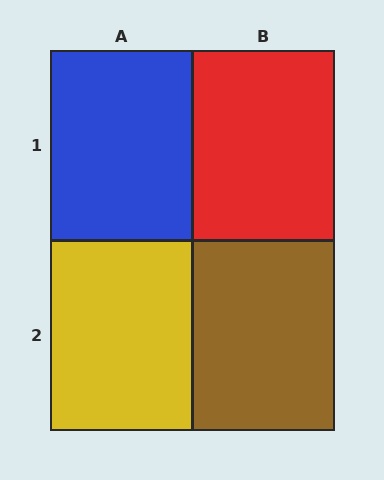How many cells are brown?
1 cell is brown.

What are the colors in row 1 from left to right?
Blue, red.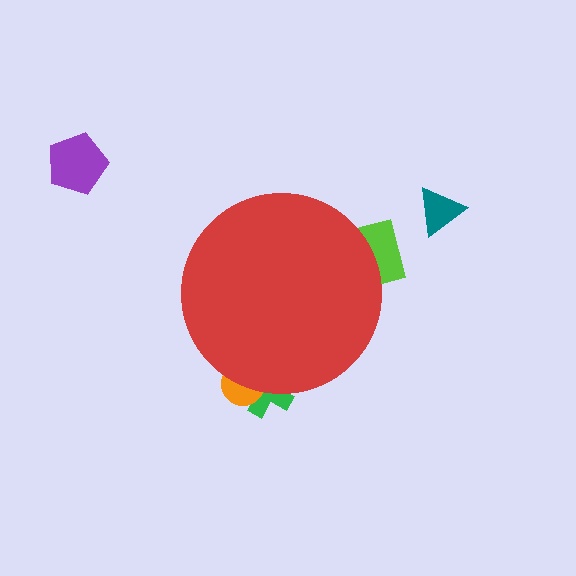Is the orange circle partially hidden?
Yes, the orange circle is partially hidden behind the red circle.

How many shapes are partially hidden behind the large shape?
3 shapes are partially hidden.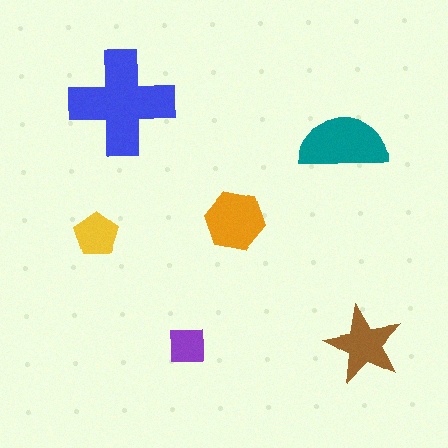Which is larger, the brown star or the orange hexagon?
The orange hexagon.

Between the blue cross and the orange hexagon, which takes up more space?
The blue cross.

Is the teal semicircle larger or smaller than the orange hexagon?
Larger.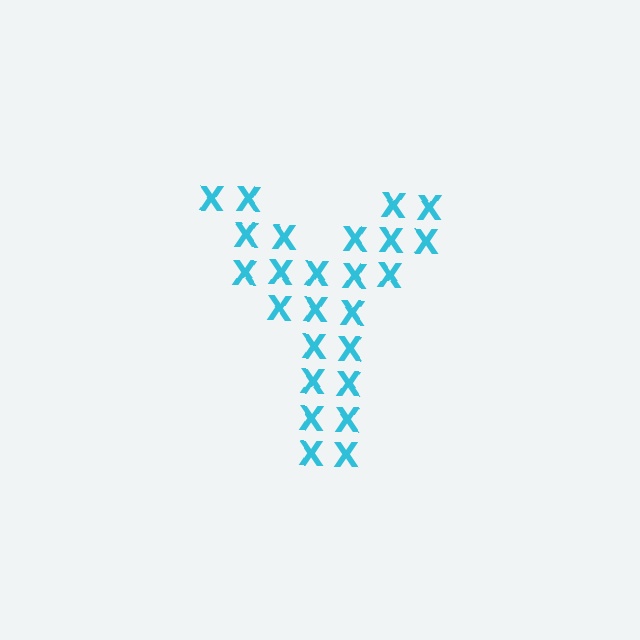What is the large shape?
The large shape is the letter Y.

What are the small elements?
The small elements are letter X's.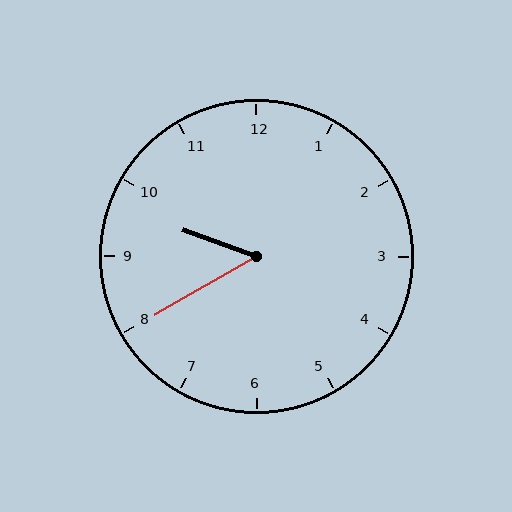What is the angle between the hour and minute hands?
Approximately 50 degrees.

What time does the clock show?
9:40.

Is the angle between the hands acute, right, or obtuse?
It is acute.